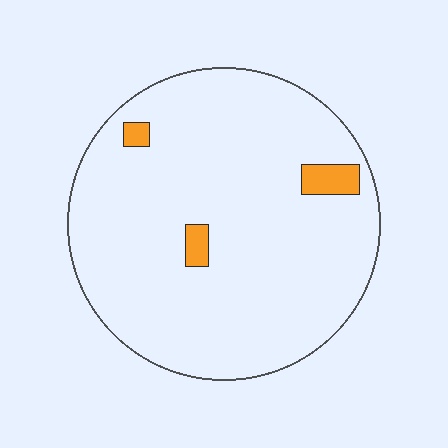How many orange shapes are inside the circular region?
3.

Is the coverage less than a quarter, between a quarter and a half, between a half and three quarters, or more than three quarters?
Less than a quarter.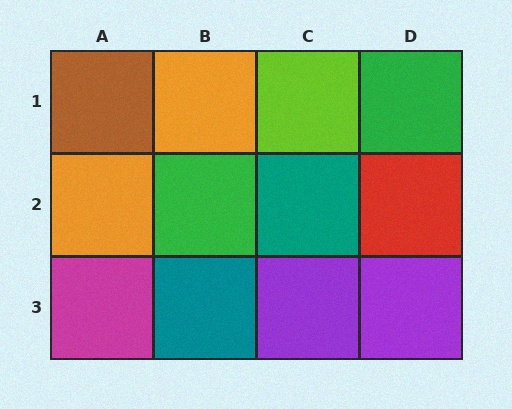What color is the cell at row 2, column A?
Orange.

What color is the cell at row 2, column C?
Teal.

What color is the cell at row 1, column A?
Brown.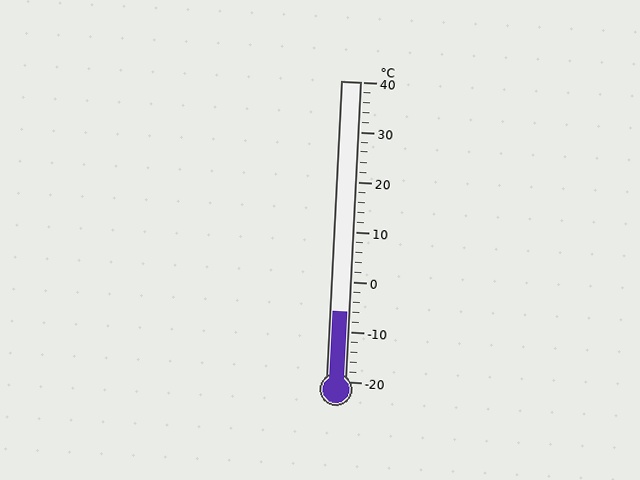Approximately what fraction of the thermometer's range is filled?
The thermometer is filled to approximately 25% of its range.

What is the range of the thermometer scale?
The thermometer scale ranges from -20°C to 40°C.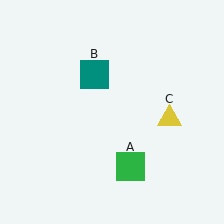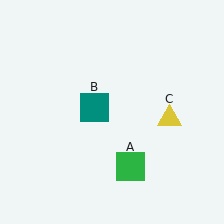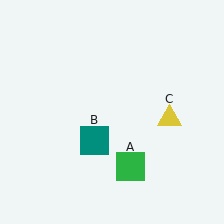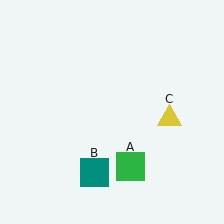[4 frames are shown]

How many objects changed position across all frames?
1 object changed position: teal square (object B).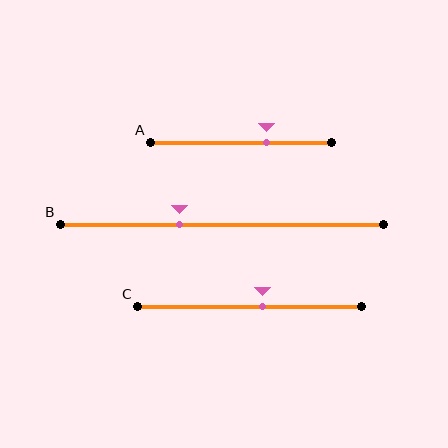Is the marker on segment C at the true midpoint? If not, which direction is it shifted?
No, the marker on segment C is shifted to the right by about 6% of the segment length.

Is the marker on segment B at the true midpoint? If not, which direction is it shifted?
No, the marker on segment B is shifted to the left by about 13% of the segment length.